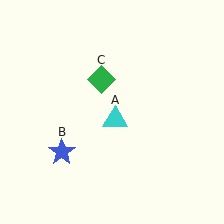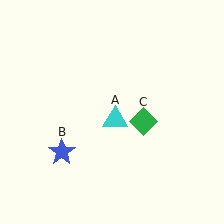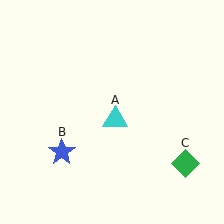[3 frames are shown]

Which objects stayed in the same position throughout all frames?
Cyan triangle (object A) and blue star (object B) remained stationary.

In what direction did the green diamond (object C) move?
The green diamond (object C) moved down and to the right.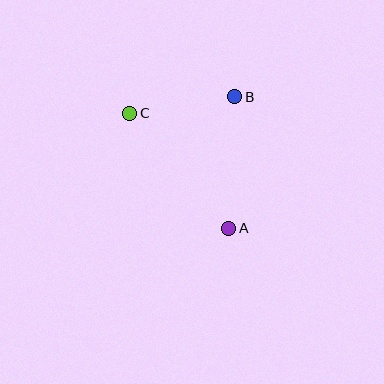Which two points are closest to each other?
Points B and C are closest to each other.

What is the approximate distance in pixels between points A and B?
The distance between A and B is approximately 132 pixels.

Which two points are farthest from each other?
Points A and C are farthest from each other.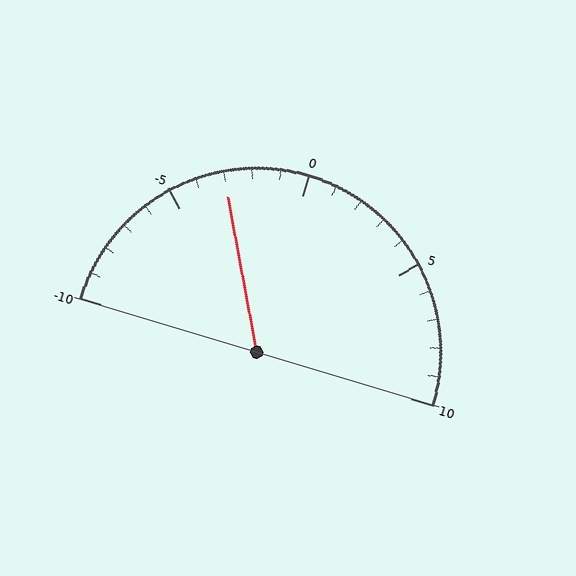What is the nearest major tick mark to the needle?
The nearest major tick mark is -5.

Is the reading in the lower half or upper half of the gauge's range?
The reading is in the lower half of the range (-10 to 10).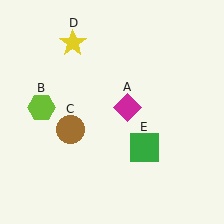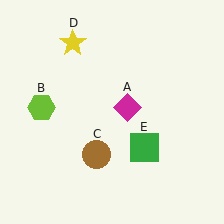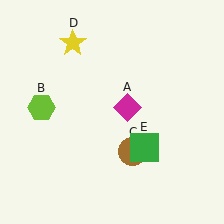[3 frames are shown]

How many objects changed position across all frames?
1 object changed position: brown circle (object C).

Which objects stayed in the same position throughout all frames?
Magenta diamond (object A) and lime hexagon (object B) and yellow star (object D) and green square (object E) remained stationary.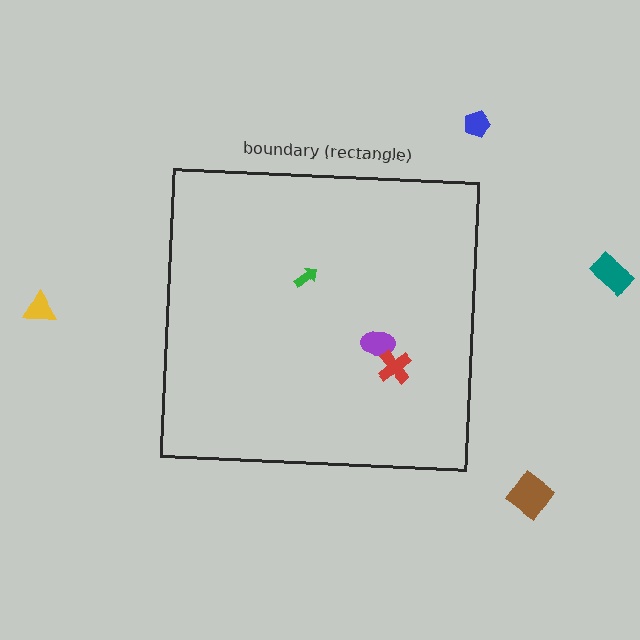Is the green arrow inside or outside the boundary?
Inside.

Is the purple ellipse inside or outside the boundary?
Inside.